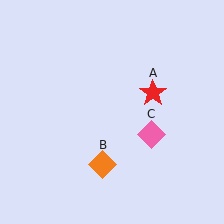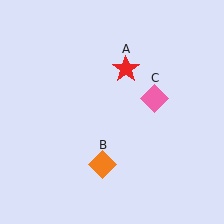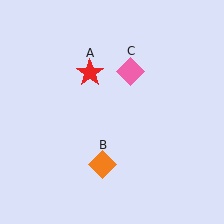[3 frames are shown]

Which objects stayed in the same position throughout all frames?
Orange diamond (object B) remained stationary.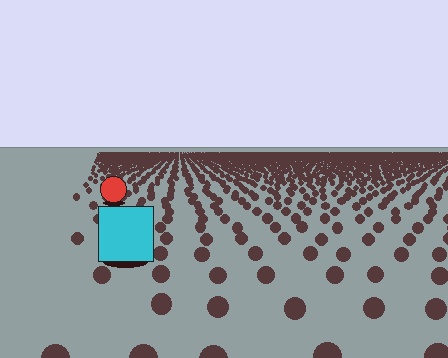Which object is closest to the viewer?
The cyan square is closest. The texture marks near it are larger and more spread out.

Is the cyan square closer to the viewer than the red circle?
Yes. The cyan square is closer — you can tell from the texture gradient: the ground texture is coarser near it.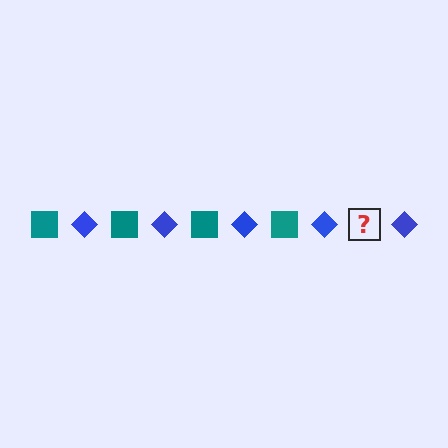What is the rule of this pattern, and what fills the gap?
The rule is that the pattern alternates between teal square and blue diamond. The gap should be filled with a teal square.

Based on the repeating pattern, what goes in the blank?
The blank should be a teal square.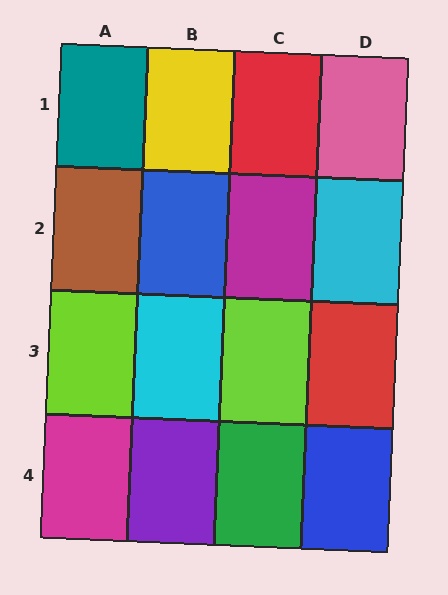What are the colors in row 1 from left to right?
Teal, yellow, red, pink.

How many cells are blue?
2 cells are blue.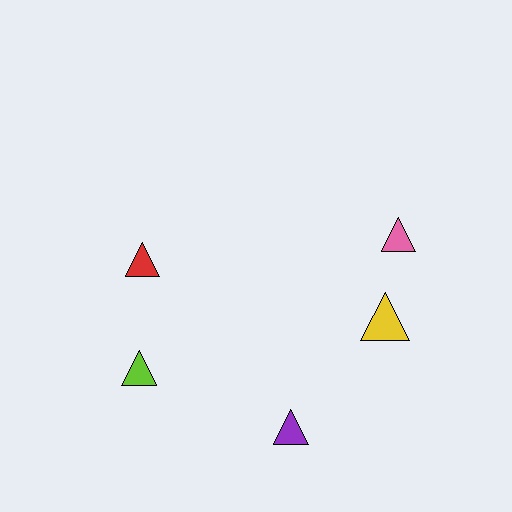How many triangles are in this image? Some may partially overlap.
There are 5 triangles.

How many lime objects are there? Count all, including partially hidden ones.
There is 1 lime object.